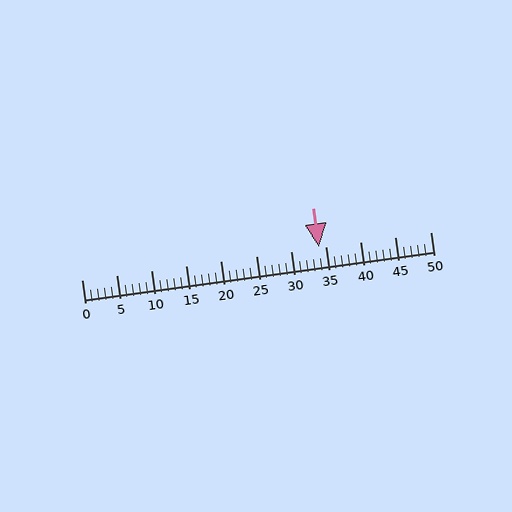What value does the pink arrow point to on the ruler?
The pink arrow points to approximately 34.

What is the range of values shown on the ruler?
The ruler shows values from 0 to 50.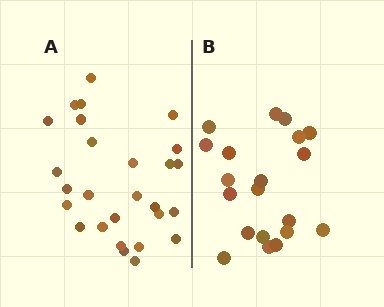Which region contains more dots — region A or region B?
Region A (the left region) has more dots.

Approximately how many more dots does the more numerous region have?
Region A has roughly 8 or so more dots than region B.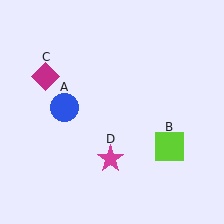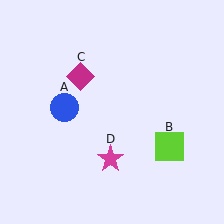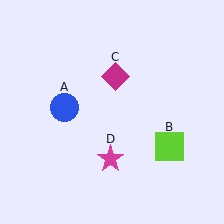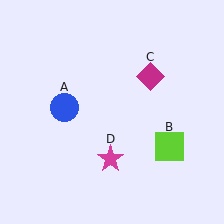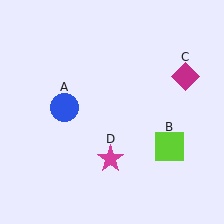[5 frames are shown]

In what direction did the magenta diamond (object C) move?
The magenta diamond (object C) moved right.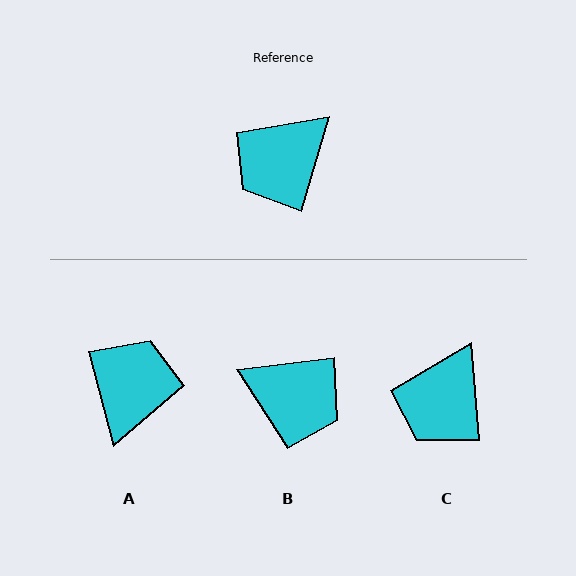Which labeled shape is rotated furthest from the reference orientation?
A, about 149 degrees away.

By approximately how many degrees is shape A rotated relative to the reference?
Approximately 149 degrees clockwise.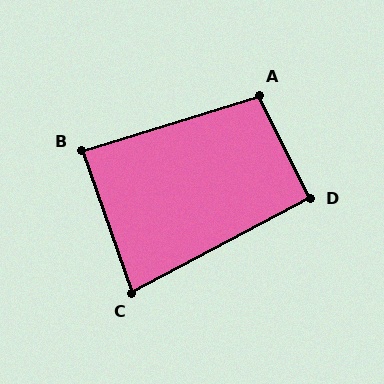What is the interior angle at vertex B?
Approximately 88 degrees (approximately right).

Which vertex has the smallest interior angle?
C, at approximately 81 degrees.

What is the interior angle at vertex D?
Approximately 92 degrees (approximately right).